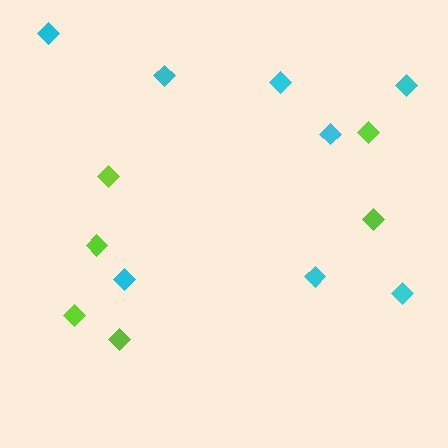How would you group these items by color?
There are 2 groups: one group of lime diamonds (6) and one group of cyan diamonds (8).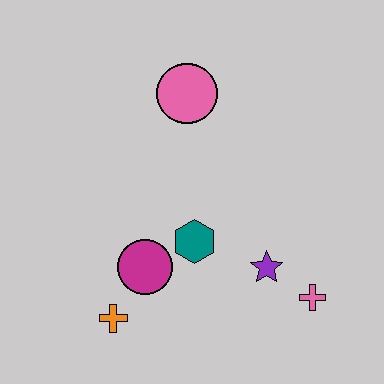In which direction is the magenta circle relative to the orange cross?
The magenta circle is above the orange cross.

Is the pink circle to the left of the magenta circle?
No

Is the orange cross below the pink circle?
Yes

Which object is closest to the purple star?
The pink cross is closest to the purple star.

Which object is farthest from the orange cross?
The pink circle is farthest from the orange cross.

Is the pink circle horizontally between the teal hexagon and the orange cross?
Yes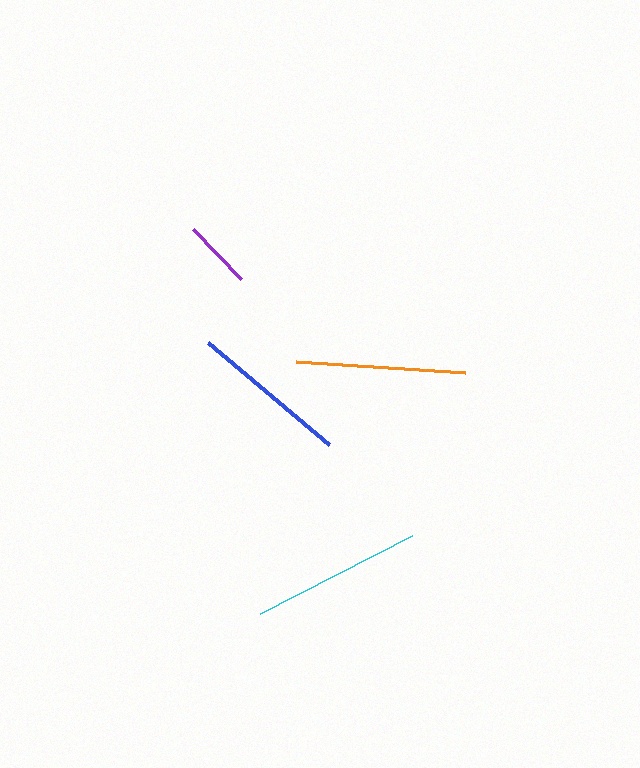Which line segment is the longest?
The cyan line is the longest at approximately 170 pixels.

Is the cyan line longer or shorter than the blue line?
The cyan line is longer than the blue line.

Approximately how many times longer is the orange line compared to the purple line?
The orange line is approximately 2.4 times the length of the purple line.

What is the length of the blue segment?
The blue segment is approximately 158 pixels long.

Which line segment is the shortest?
The purple line is the shortest at approximately 69 pixels.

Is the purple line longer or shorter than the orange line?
The orange line is longer than the purple line.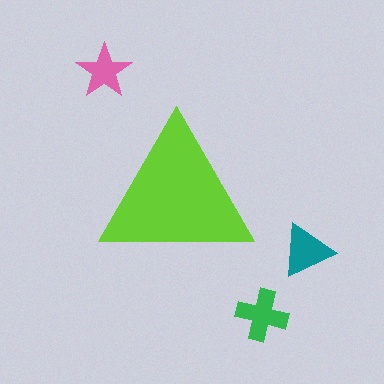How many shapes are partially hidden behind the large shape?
0 shapes are partially hidden.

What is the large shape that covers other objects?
A lime triangle.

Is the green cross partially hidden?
No, the green cross is fully visible.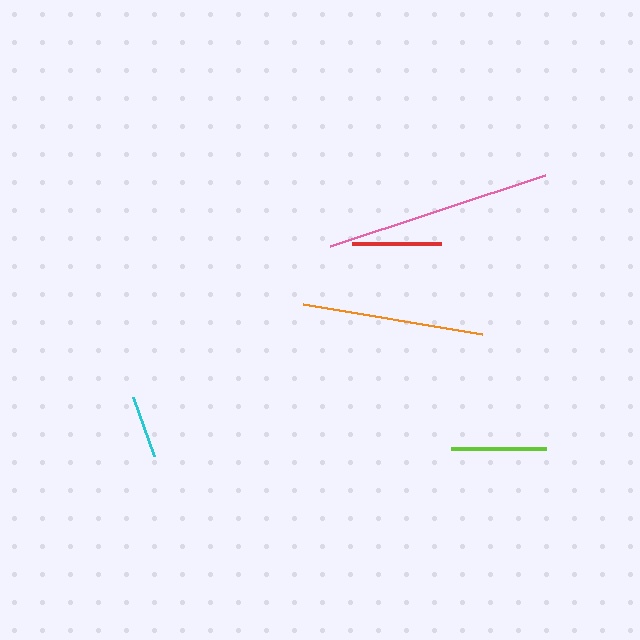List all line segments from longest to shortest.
From longest to shortest: pink, orange, lime, red, cyan.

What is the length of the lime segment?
The lime segment is approximately 94 pixels long.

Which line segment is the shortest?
The cyan line is the shortest at approximately 63 pixels.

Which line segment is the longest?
The pink line is the longest at approximately 227 pixels.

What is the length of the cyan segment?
The cyan segment is approximately 63 pixels long.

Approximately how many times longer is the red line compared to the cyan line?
The red line is approximately 1.4 times the length of the cyan line.